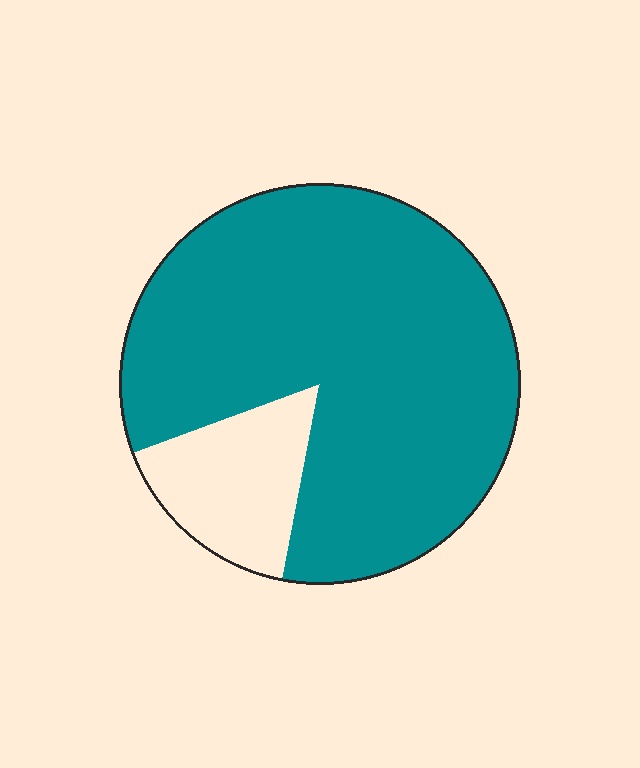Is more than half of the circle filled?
Yes.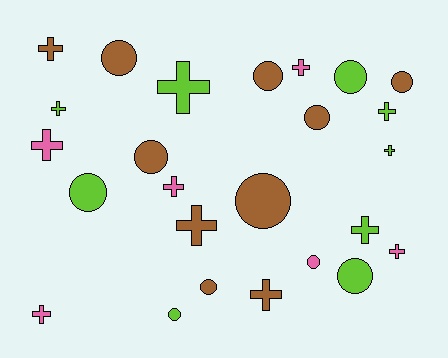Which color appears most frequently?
Brown, with 10 objects.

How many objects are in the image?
There are 25 objects.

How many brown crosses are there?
There are 3 brown crosses.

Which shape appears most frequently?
Cross, with 13 objects.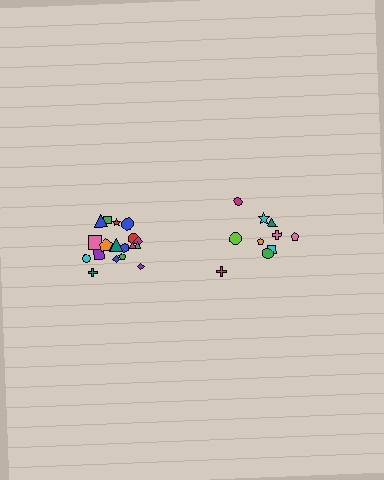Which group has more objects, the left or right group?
The left group.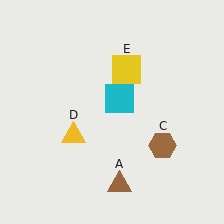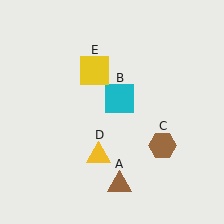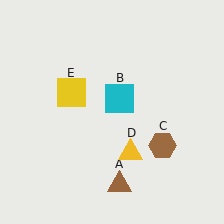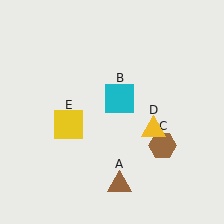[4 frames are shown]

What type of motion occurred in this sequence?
The yellow triangle (object D), yellow square (object E) rotated counterclockwise around the center of the scene.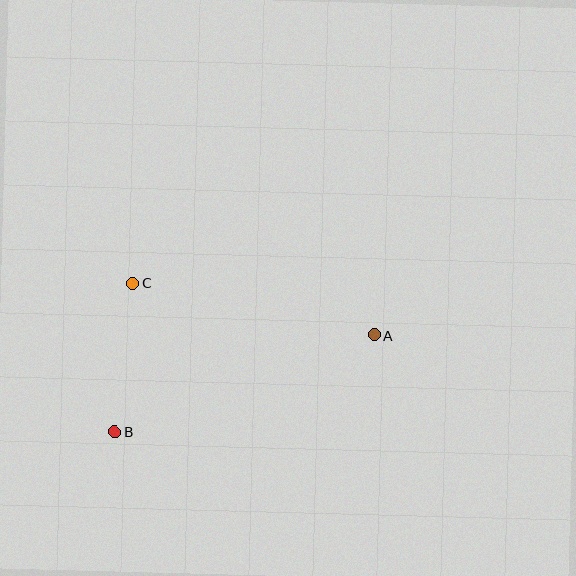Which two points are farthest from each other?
Points A and B are farthest from each other.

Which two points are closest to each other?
Points B and C are closest to each other.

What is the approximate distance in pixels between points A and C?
The distance between A and C is approximately 247 pixels.